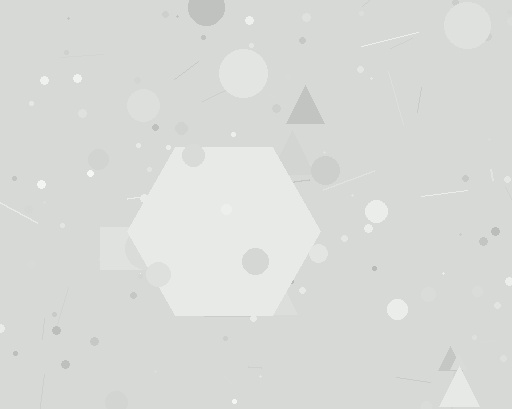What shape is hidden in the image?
A hexagon is hidden in the image.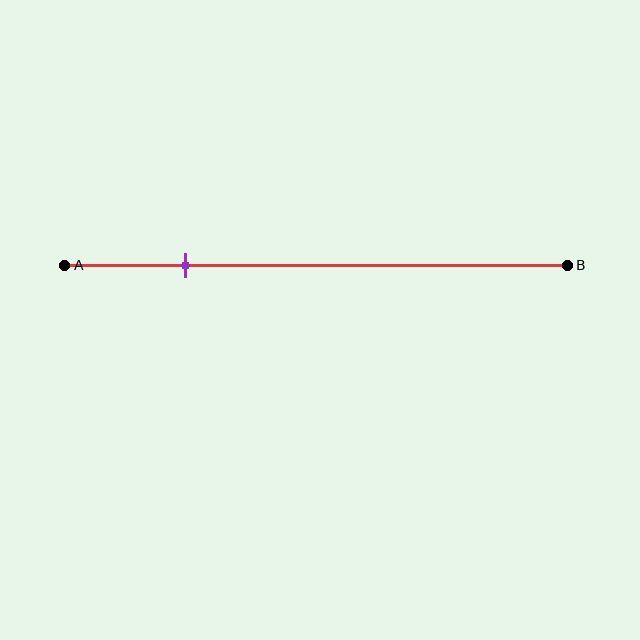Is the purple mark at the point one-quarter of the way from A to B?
Yes, the mark is approximately at the one-quarter point.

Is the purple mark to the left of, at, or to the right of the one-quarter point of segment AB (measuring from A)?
The purple mark is approximately at the one-quarter point of segment AB.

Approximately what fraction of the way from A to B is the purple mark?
The purple mark is approximately 25% of the way from A to B.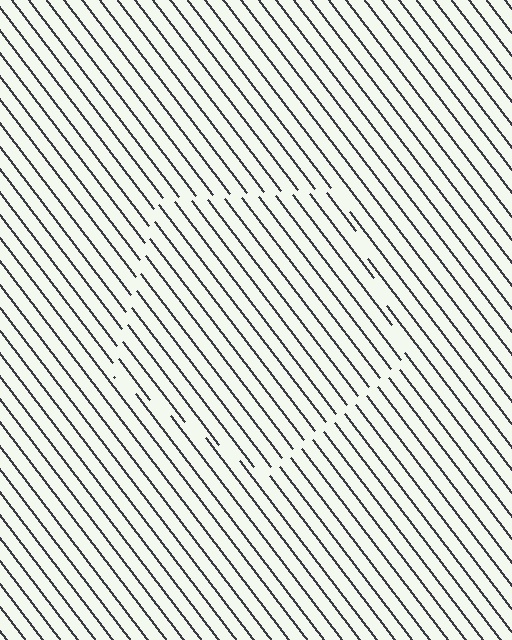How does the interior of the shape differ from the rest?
The interior of the shape contains the same grating, shifted by half a period — the contour is defined by the phase discontinuity where line-ends from the inner and outer gratings abut.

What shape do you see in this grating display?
An illusory pentagon. The interior of the shape contains the same grating, shifted by half a period — the contour is defined by the phase discontinuity where line-ends from the inner and outer gratings abut.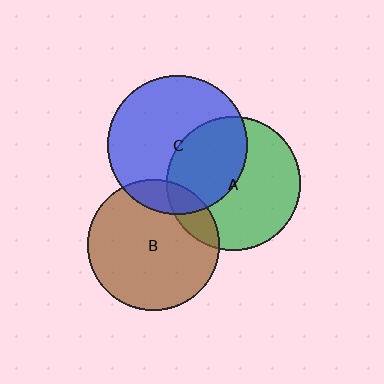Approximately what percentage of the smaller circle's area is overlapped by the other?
Approximately 15%.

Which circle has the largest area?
Circle C (blue).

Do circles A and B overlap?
Yes.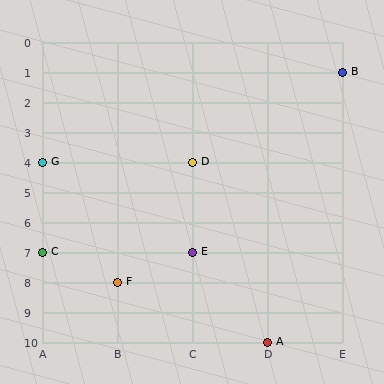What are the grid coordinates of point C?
Point C is at grid coordinates (A, 7).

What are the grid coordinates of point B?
Point B is at grid coordinates (E, 1).